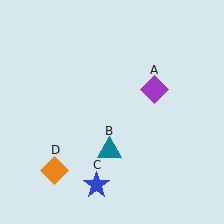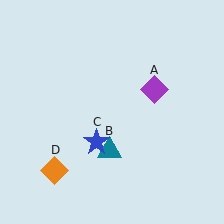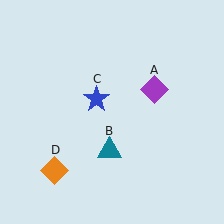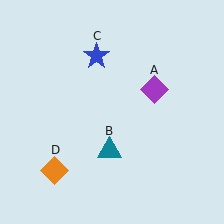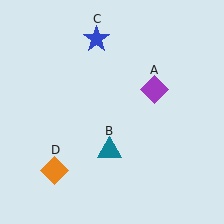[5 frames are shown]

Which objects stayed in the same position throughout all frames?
Purple diamond (object A) and teal triangle (object B) and orange diamond (object D) remained stationary.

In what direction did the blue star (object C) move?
The blue star (object C) moved up.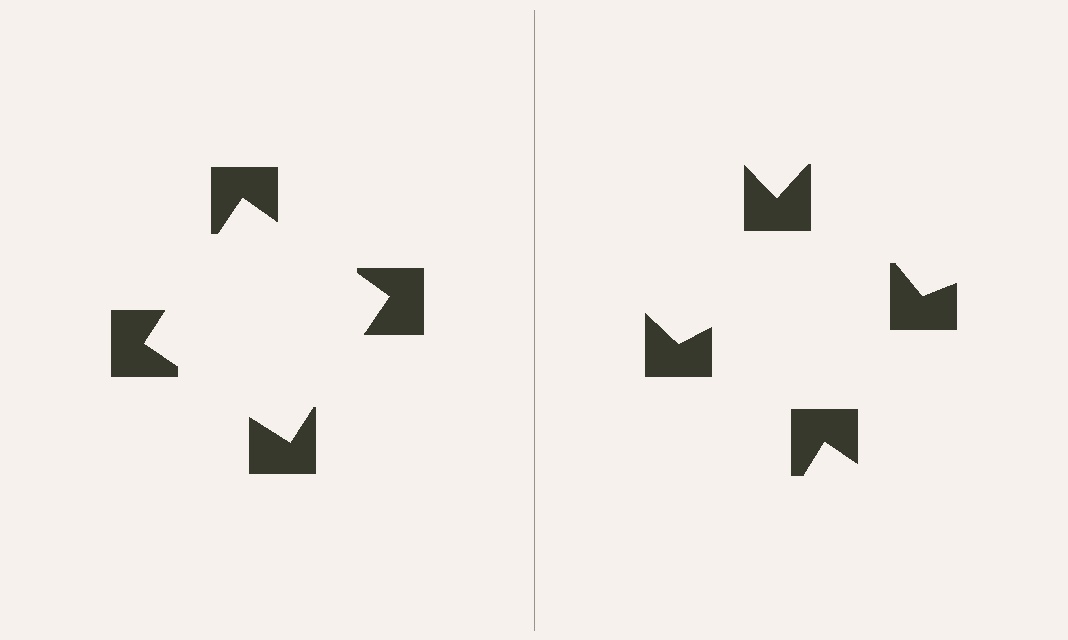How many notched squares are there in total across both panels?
8 — 4 on each side.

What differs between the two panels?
The notched squares are positioned identically on both sides; only the wedge orientations differ. On the left they align to a square; on the right they are misaligned.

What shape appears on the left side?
An illusory square.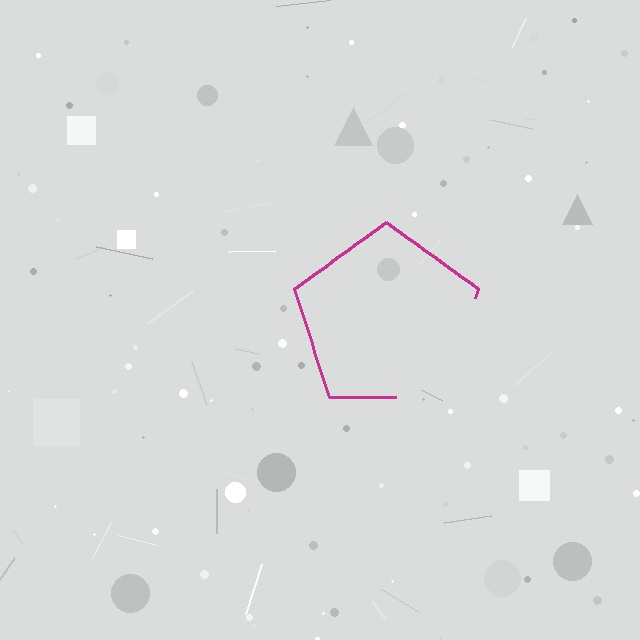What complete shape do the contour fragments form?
The contour fragments form a pentagon.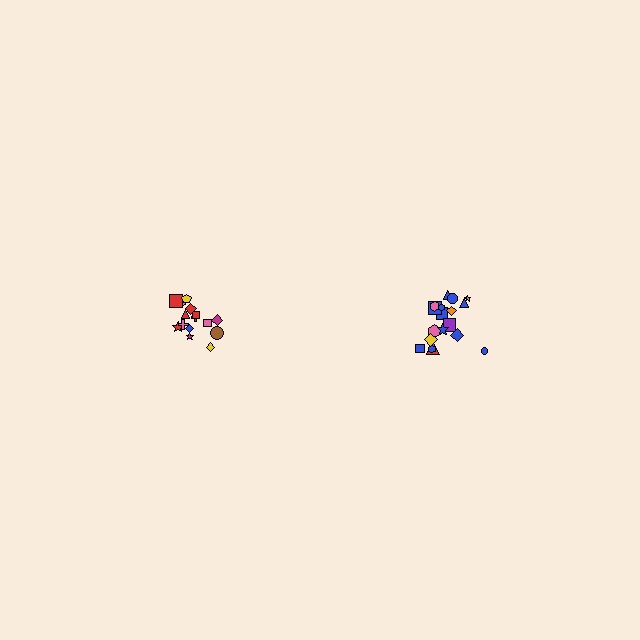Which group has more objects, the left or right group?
The right group.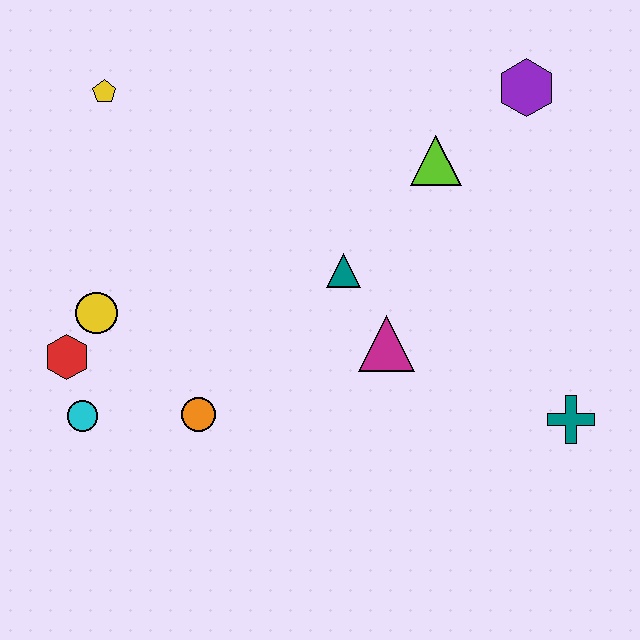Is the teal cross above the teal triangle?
No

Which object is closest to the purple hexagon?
The lime triangle is closest to the purple hexagon.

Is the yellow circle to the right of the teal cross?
No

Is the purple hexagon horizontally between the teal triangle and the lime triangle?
No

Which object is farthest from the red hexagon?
The purple hexagon is farthest from the red hexagon.